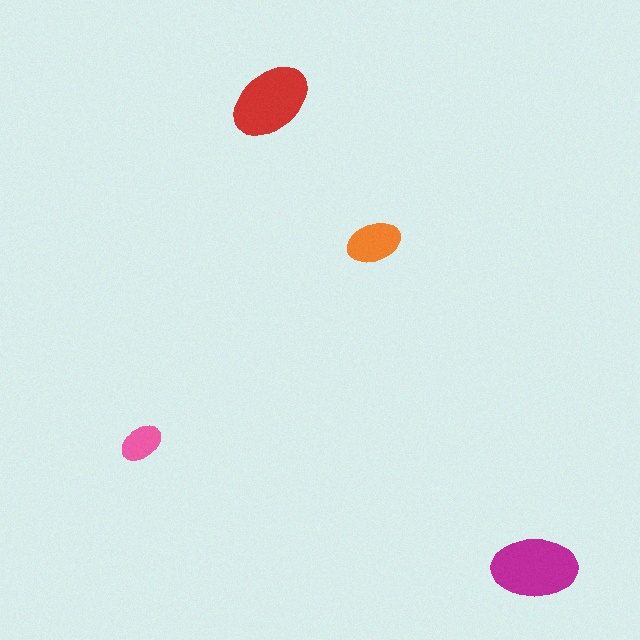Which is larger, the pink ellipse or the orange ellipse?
The orange one.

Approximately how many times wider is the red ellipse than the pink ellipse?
About 2 times wider.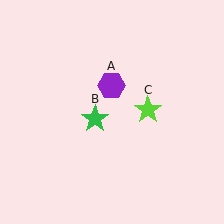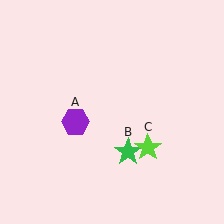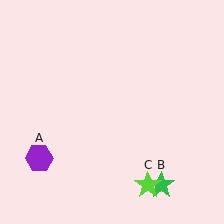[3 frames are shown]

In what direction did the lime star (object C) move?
The lime star (object C) moved down.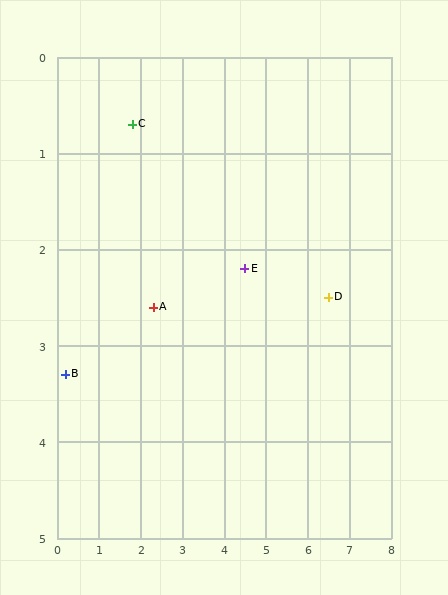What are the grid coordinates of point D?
Point D is at approximately (6.5, 2.5).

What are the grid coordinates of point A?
Point A is at approximately (2.3, 2.6).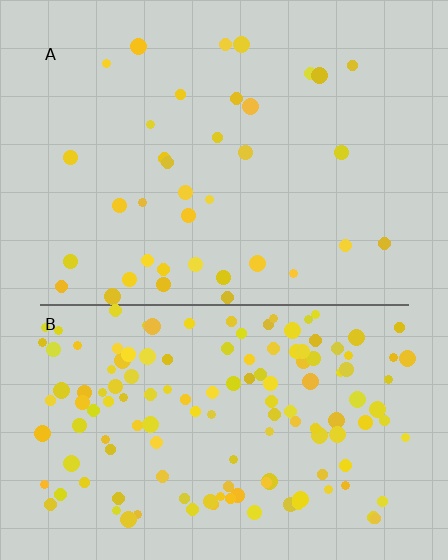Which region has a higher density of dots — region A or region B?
B (the bottom).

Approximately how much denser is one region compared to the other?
Approximately 3.9× — region B over region A.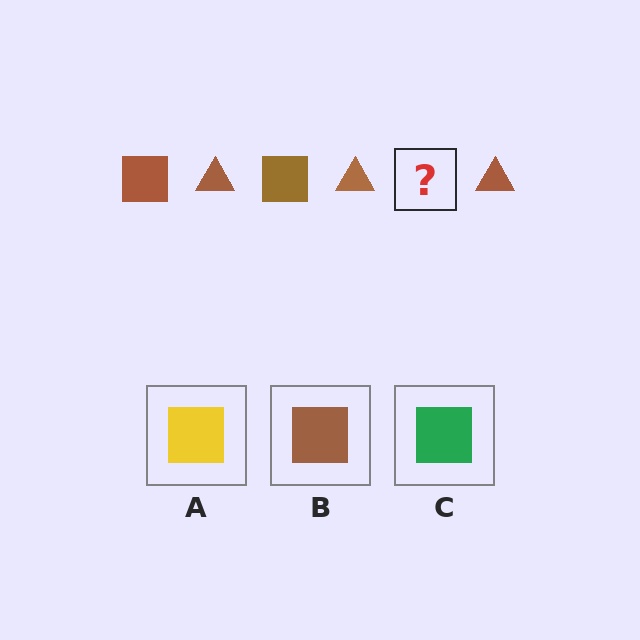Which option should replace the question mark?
Option B.